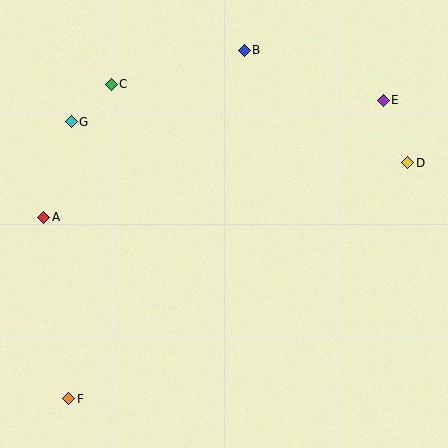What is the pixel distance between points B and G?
The distance between B and G is 187 pixels.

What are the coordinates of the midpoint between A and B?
The midpoint between A and B is at (144, 134).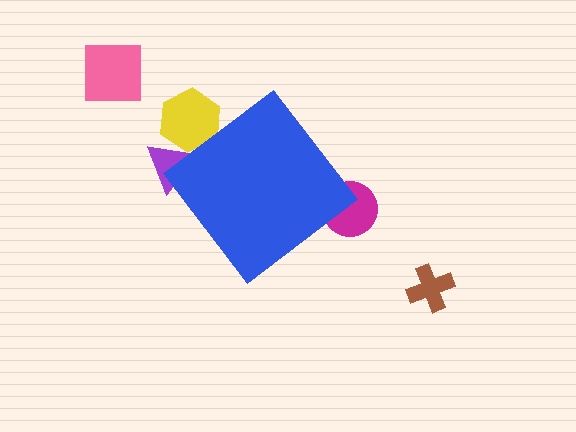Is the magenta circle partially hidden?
Yes, the magenta circle is partially hidden behind the blue diamond.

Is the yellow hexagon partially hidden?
Yes, the yellow hexagon is partially hidden behind the blue diamond.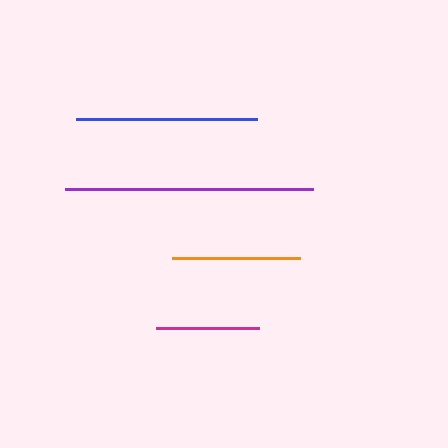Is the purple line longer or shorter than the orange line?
The purple line is longer than the orange line.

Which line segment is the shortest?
The magenta line is the shortest at approximately 103 pixels.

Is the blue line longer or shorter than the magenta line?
The blue line is longer than the magenta line.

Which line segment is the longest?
The purple line is the longest at approximately 248 pixels.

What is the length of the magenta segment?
The magenta segment is approximately 103 pixels long.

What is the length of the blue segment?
The blue segment is approximately 181 pixels long.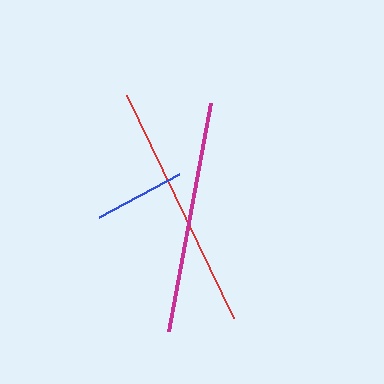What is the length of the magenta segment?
The magenta segment is approximately 232 pixels long.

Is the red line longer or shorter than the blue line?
The red line is longer than the blue line.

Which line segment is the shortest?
The blue line is the shortest at approximately 91 pixels.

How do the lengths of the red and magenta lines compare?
The red and magenta lines are approximately the same length.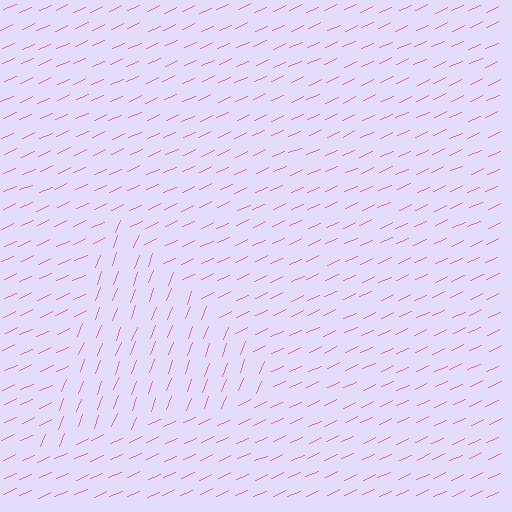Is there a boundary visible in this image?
Yes, there is a texture boundary formed by a change in line orientation.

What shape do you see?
I see a triangle.